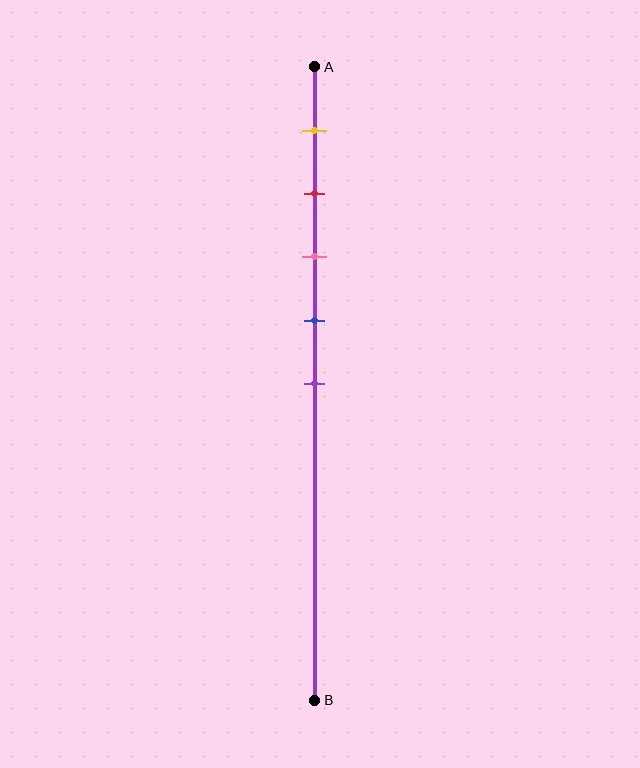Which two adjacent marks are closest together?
The red and pink marks are the closest adjacent pair.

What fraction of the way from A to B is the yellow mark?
The yellow mark is approximately 10% (0.1) of the way from A to B.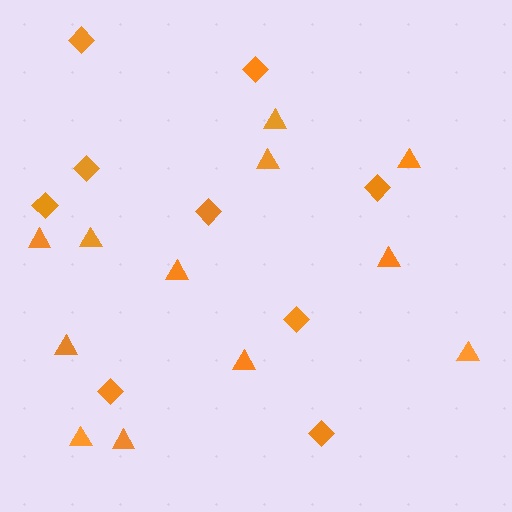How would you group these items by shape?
There are 2 groups: one group of diamonds (9) and one group of triangles (12).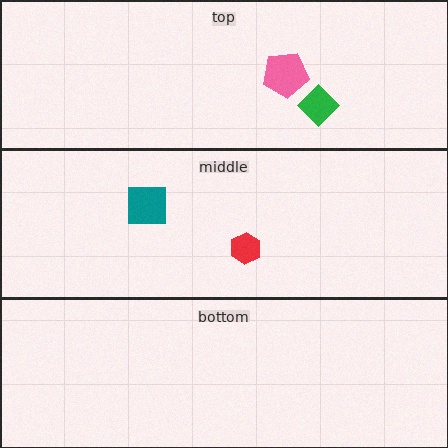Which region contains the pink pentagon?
The top region.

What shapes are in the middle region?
The red hexagon, the teal square.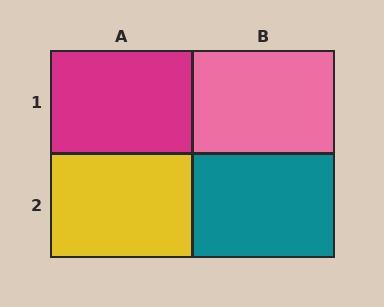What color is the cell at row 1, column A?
Magenta.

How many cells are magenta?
1 cell is magenta.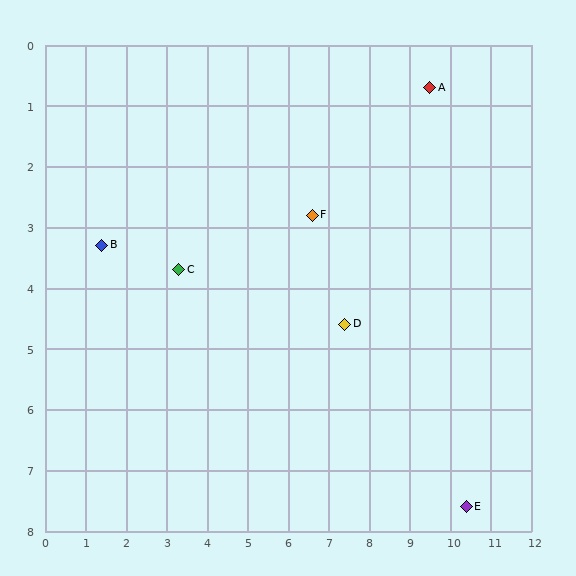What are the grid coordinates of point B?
Point B is at approximately (1.4, 3.3).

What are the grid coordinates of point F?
Point F is at approximately (6.6, 2.8).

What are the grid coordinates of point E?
Point E is at approximately (10.4, 7.6).